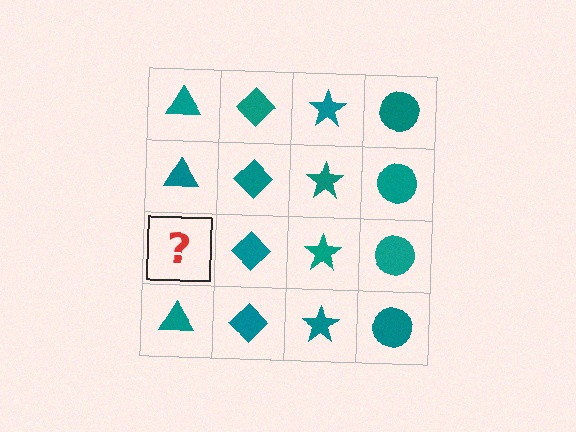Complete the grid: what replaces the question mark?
The question mark should be replaced with a teal triangle.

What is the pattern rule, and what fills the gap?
The rule is that each column has a consistent shape. The gap should be filled with a teal triangle.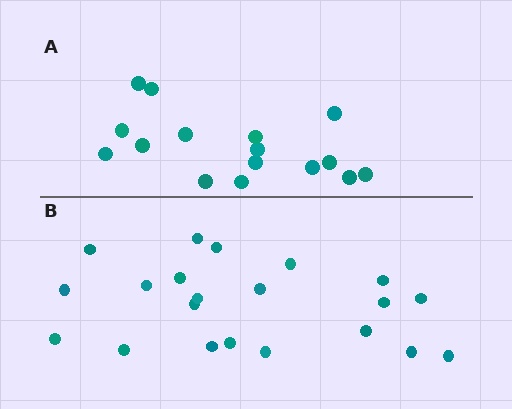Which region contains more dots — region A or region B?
Region B (the bottom region) has more dots.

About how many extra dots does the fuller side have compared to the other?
Region B has about 5 more dots than region A.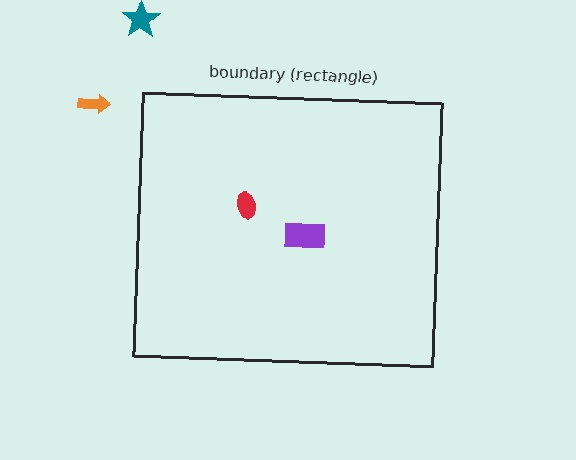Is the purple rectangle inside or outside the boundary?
Inside.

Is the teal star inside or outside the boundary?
Outside.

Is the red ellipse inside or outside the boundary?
Inside.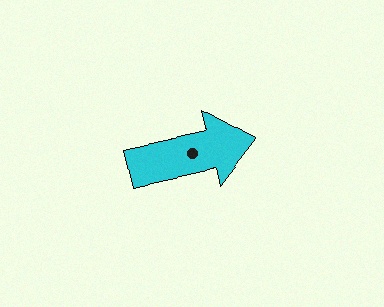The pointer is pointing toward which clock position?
Roughly 3 o'clock.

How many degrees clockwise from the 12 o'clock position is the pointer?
Approximately 78 degrees.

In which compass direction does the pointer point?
East.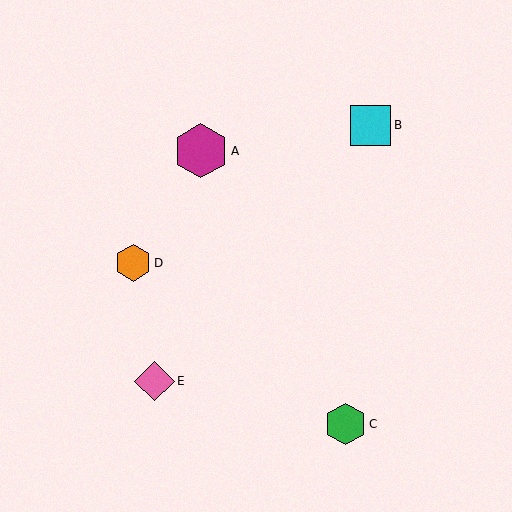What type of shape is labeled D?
Shape D is an orange hexagon.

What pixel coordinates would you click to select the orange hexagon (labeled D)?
Click at (133, 263) to select the orange hexagon D.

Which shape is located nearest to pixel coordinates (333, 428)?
The green hexagon (labeled C) at (346, 424) is nearest to that location.